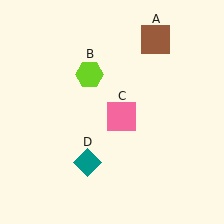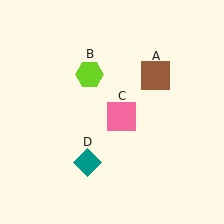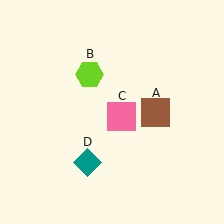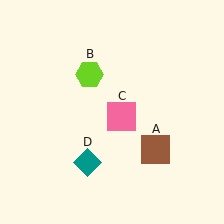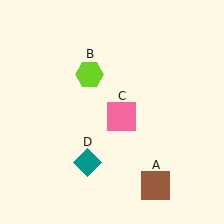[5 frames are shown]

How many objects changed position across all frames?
1 object changed position: brown square (object A).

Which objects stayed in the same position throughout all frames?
Lime hexagon (object B) and pink square (object C) and teal diamond (object D) remained stationary.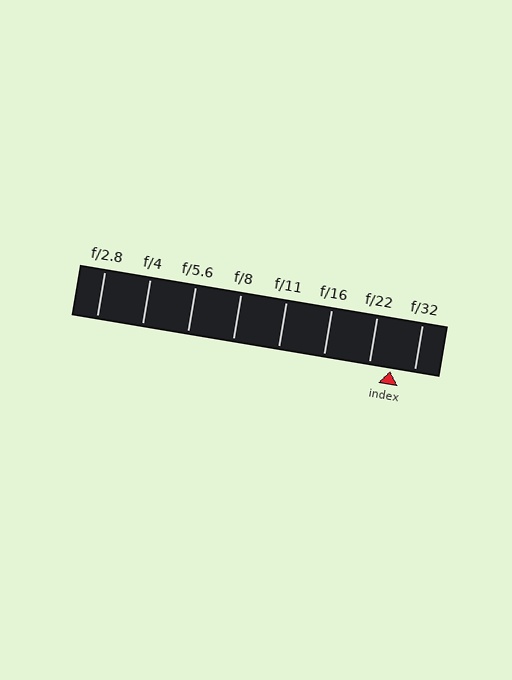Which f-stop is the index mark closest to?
The index mark is closest to f/22.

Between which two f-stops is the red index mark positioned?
The index mark is between f/22 and f/32.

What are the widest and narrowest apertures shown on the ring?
The widest aperture shown is f/2.8 and the narrowest is f/32.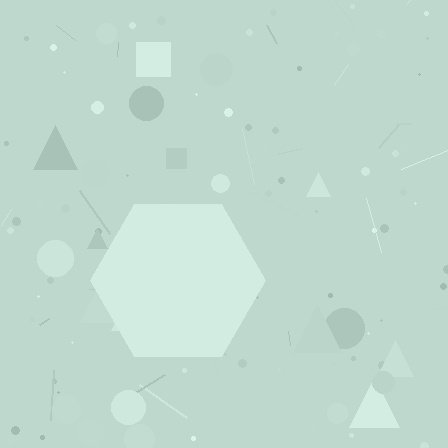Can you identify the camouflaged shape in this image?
The camouflaged shape is a hexagon.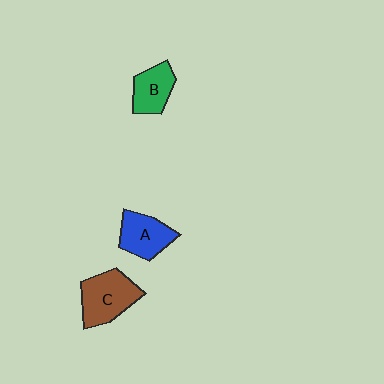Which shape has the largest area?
Shape C (brown).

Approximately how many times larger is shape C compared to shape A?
Approximately 1.3 times.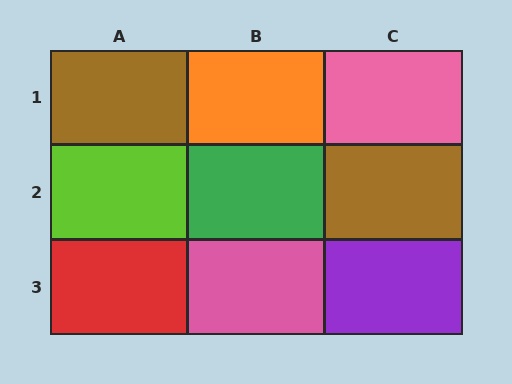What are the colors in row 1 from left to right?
Brown, orange, pink.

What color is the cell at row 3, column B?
Pink.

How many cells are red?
1 cell is red.